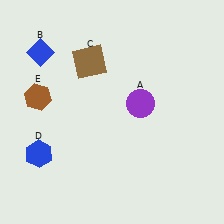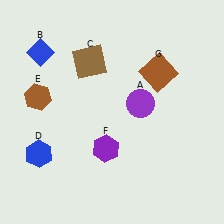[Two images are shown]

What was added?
A purple hexagon (F), a brown square (G) were added in Image 2.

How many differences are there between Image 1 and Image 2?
There are 2 differences between the two images.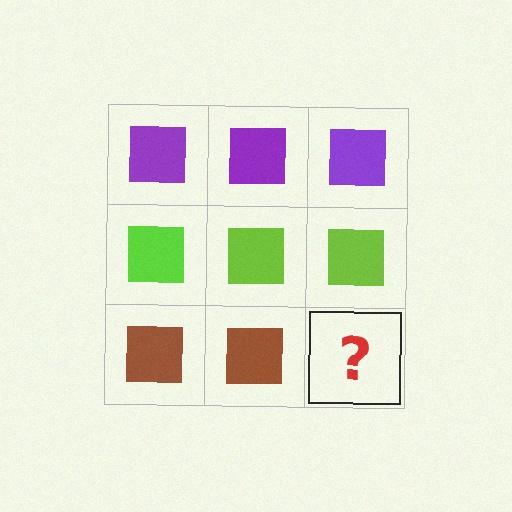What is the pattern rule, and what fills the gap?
The rule is that each row has a consistent color. The gap should be filled with a brown square.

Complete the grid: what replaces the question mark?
The question mark should be replaced with a brown square.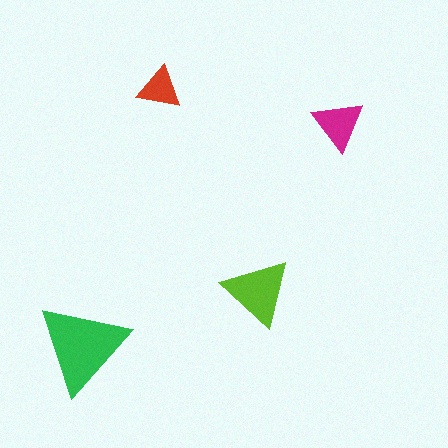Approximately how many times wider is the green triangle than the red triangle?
About 2 times wider.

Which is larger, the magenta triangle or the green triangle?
The green one.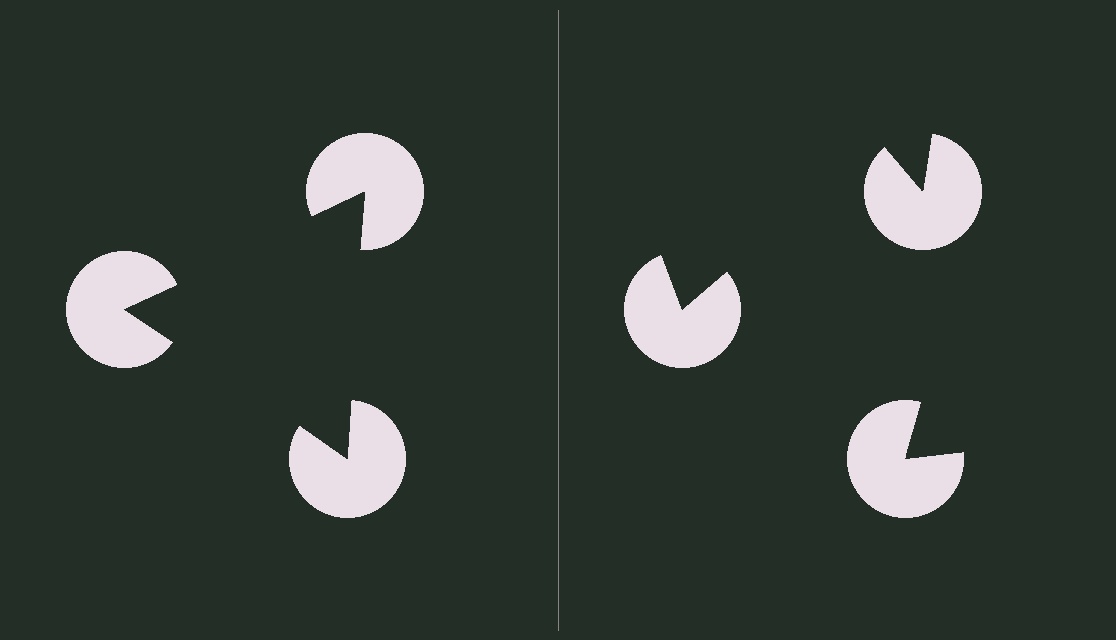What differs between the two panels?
The pac-man discs are positioned identically on both sides; only the wedge orientations differ. On the left they align to a triangle; on the right they are misaligned.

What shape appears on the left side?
An illusory triangle.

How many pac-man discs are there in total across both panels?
6 — 3 on each side.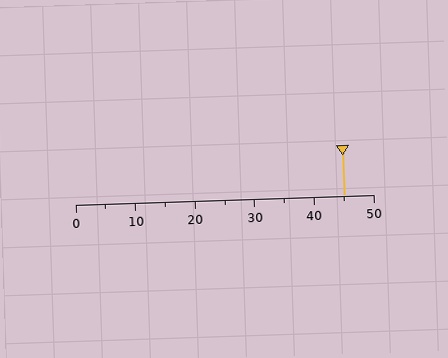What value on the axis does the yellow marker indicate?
The marker indicates approximately 45.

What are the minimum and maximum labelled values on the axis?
The axis runs from 0 to 50.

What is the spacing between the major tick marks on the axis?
The major ticks are spaced 10 apart.